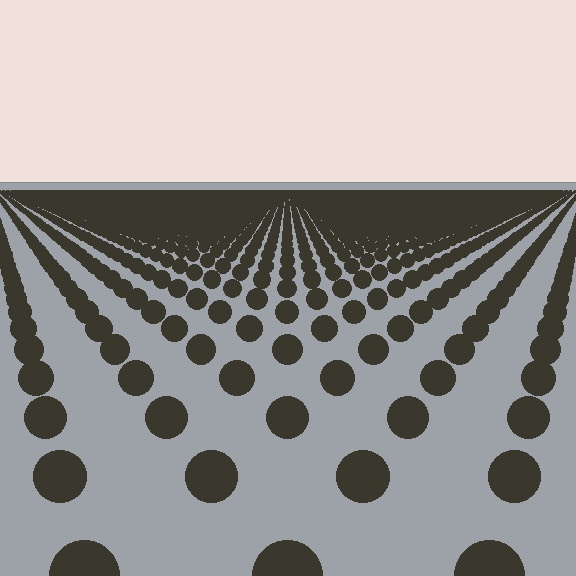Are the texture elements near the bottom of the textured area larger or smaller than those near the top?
Larger. Near the bottom, elements are closer to the viewer and appear at a bigger on-screen size.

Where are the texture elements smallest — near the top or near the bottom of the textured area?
Near the top.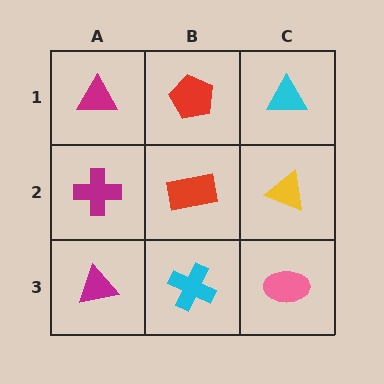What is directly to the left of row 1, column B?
A magenta triangle.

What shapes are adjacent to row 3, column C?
A yellow triangle (row 2, column C), a cyan cross (row 3, column B).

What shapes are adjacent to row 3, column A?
A magenta cross (row 2, column A), a cyan cross (row 3, column B).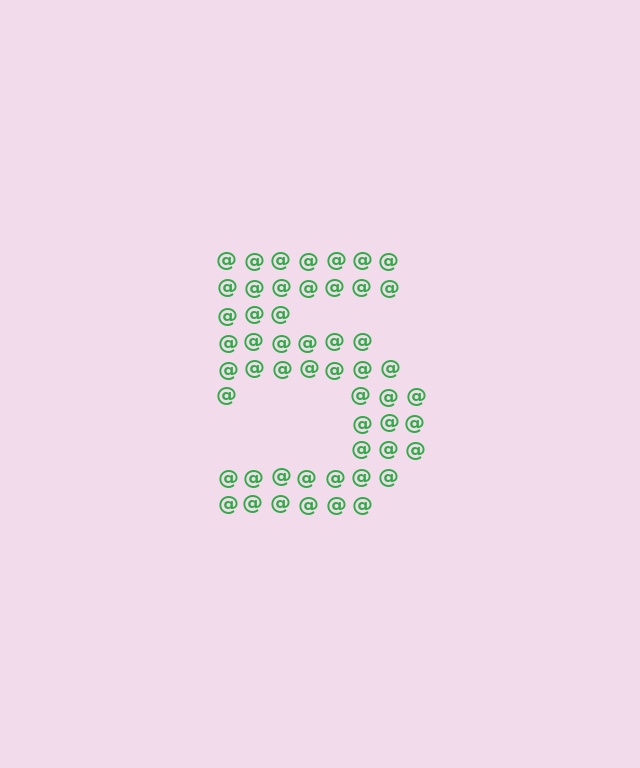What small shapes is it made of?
It is made of small at signs.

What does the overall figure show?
The overall figure shows the digit 5.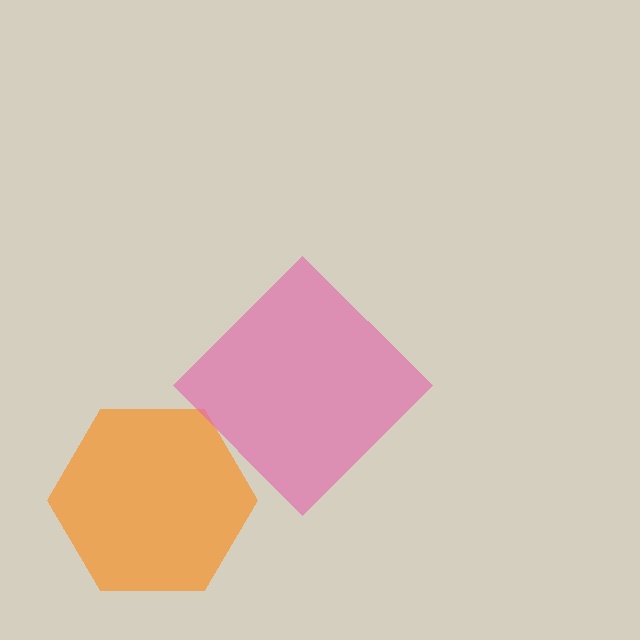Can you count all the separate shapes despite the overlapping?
Yes, there are 2 separate shapes.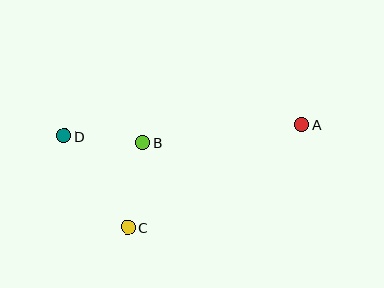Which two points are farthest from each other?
Points A and D are farthest from each other.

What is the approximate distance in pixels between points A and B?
The distance between A and B is approximately 160 pixels.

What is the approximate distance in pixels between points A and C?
The distance between A and C is approximately 202 pixels.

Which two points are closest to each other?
Points B and D are closest to each other.